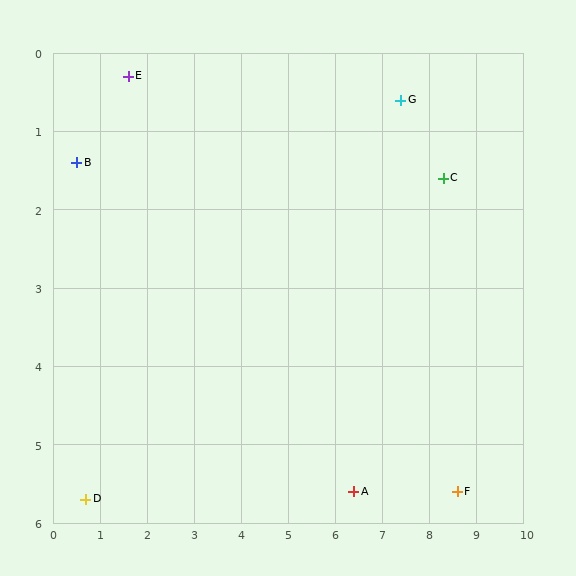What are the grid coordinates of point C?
Point C is at approximately (8.3, 1.6).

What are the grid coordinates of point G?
Point G is at approximately (7.4, 0.6).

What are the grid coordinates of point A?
Point A is at approximately (6.4, 5.6).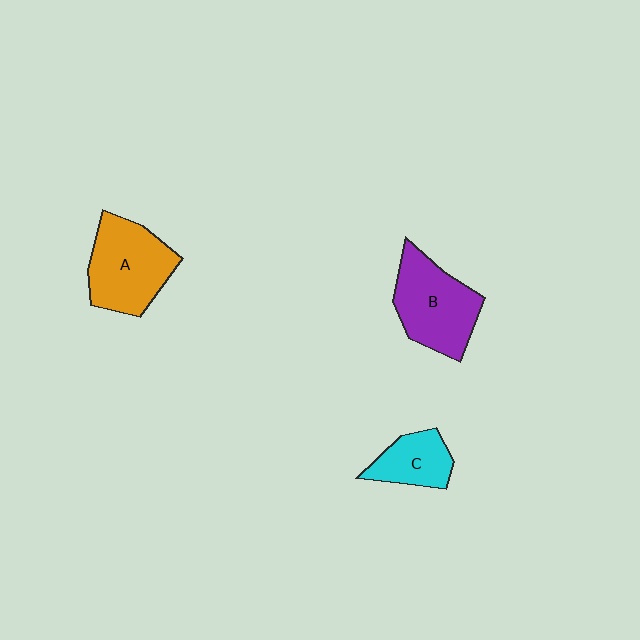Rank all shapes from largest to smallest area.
From largest to smallest: A (orange), B (purple), C (cyan).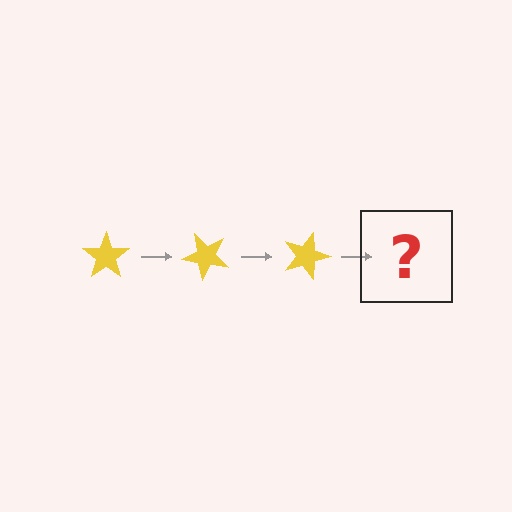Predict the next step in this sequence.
The next step is a yellow star rotated 135 degrees.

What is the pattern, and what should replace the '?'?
The pattern is that the star rotates 45 degrees each step. The '?' should be a yellow star rotated 135 degrees.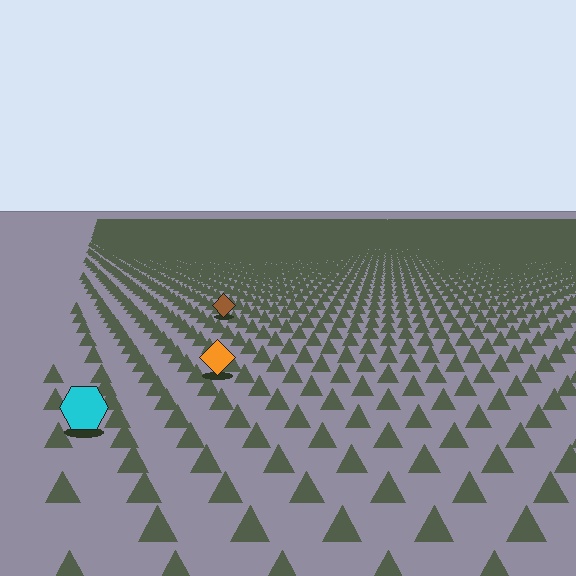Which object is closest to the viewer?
The cyan hexagon is closest. The texture marks near it are larger and more spread out.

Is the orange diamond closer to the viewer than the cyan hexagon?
No. The cyan hexagon is closer — you can tell from the texture gradient: the ground texture is coarser near it.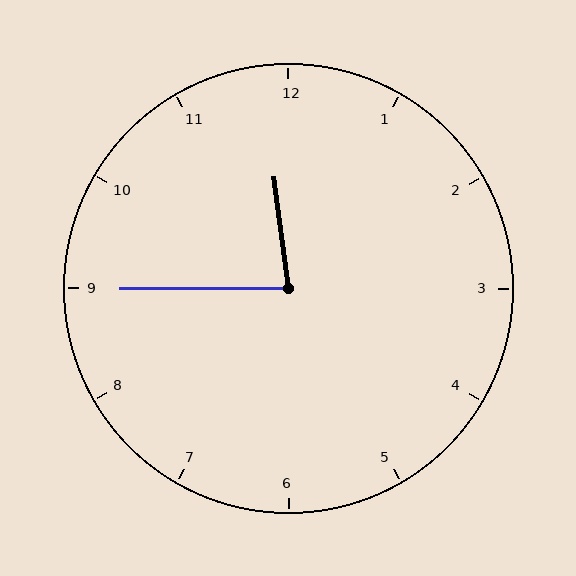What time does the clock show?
11:45.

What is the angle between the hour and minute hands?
Approximately 82 degrees.